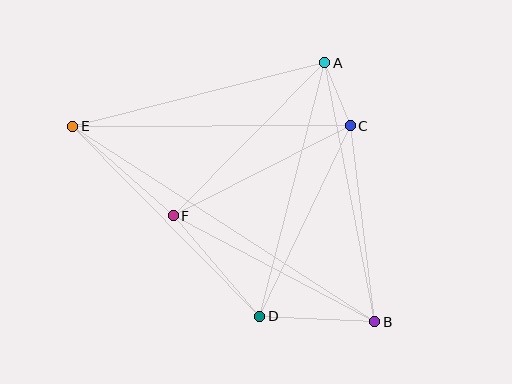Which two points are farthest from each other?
Points B and E are farthest from each other.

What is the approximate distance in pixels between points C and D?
The distance between C and D is approximately 211 pixels.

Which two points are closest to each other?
Points A and C are closest to each other.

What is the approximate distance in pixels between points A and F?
The distance between A and F is approximately 215 pixels.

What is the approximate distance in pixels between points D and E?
The distance between D and E is approximately 267 pixels.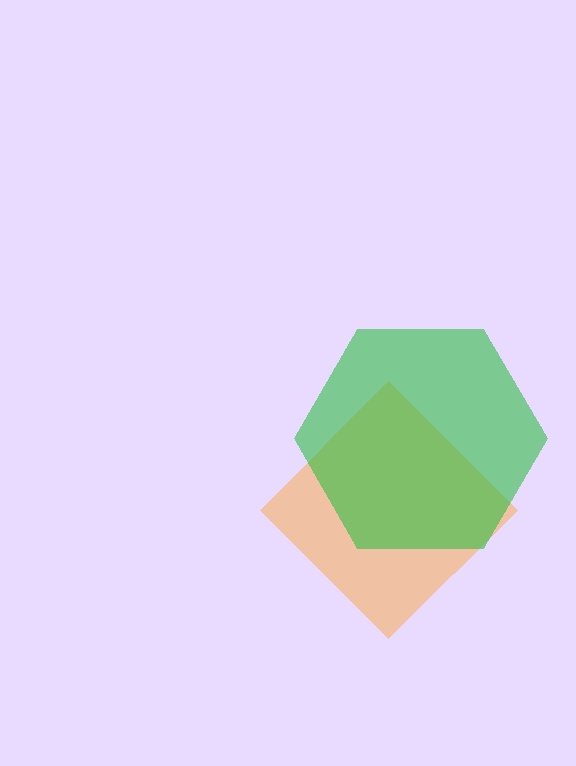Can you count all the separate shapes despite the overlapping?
Yes, there are 2 separate shapes.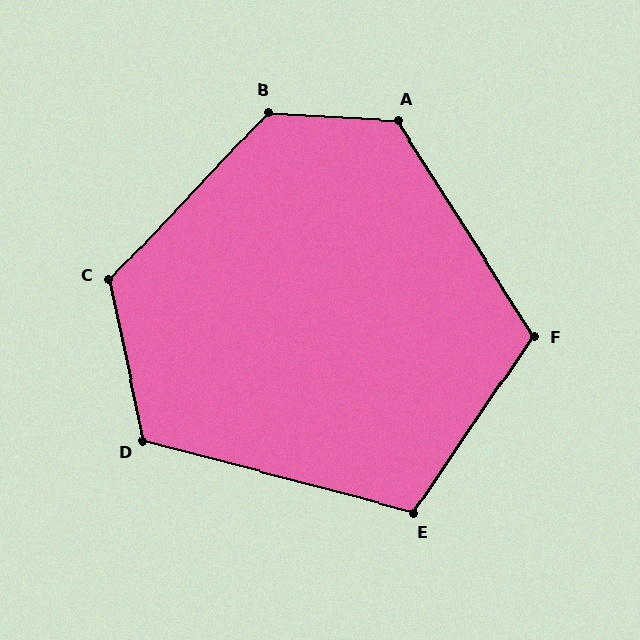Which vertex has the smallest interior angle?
E, at approximately 109 degrees.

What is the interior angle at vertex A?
Approximately 126 degrees (obtuse).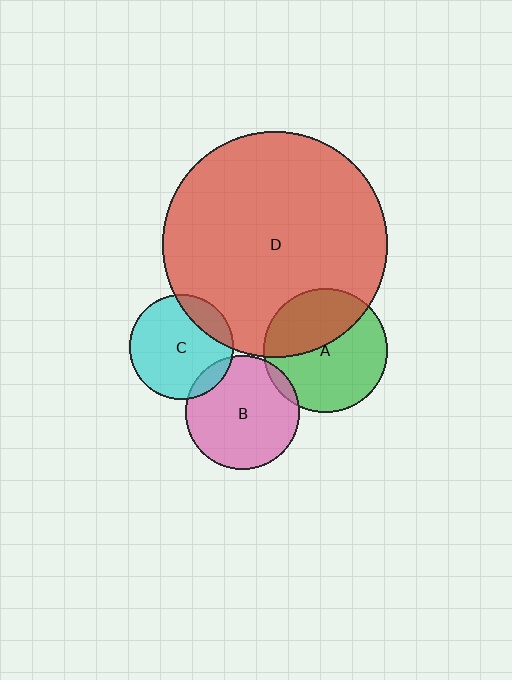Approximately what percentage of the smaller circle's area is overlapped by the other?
Approximately 5%.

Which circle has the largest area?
Circle D (red).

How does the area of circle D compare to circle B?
Approximately 3.9 times.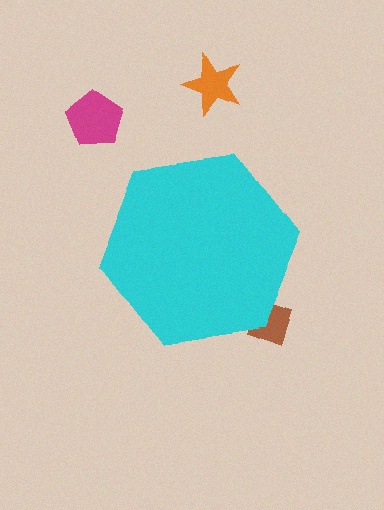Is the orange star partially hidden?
No, the orange star is fully visible.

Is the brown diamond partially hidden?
Yes, the brown diamond is partially hidden behind the cyan hexagon.